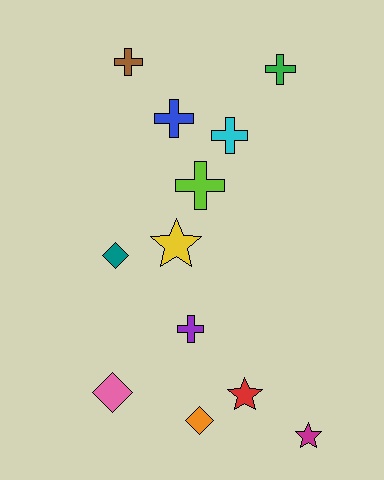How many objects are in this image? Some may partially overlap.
There are 12 objects.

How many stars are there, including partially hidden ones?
There are 3 stars.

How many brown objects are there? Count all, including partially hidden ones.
There is 1 brown object.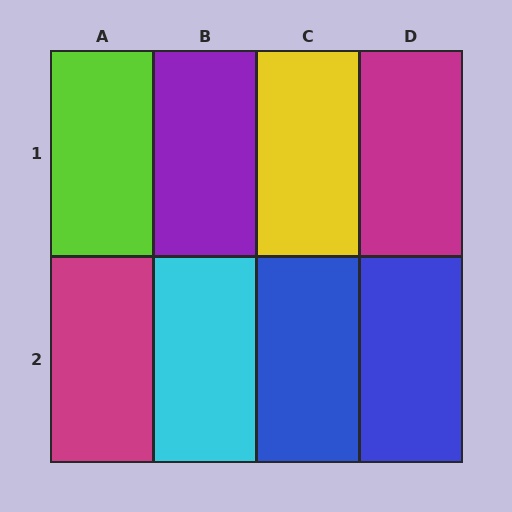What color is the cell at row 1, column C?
Yellow.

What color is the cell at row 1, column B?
Purple.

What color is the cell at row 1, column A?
Lime.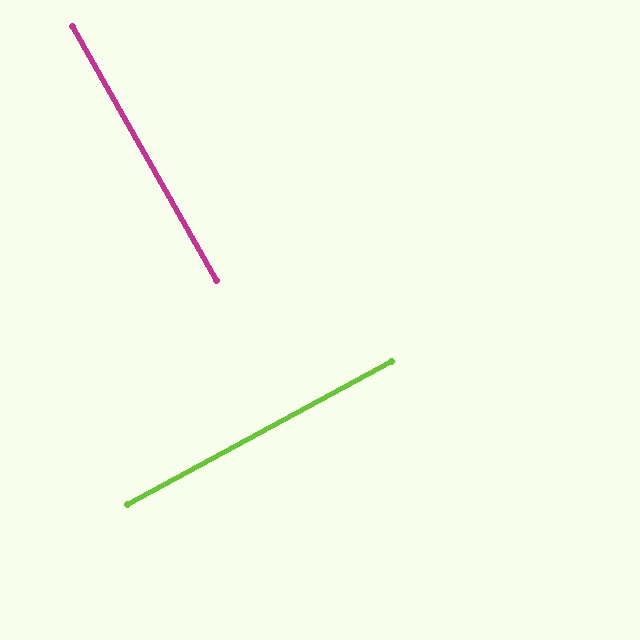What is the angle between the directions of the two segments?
Approximately 89 degrees.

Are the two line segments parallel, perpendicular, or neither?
Perpendicular — they meet at approximately 89°.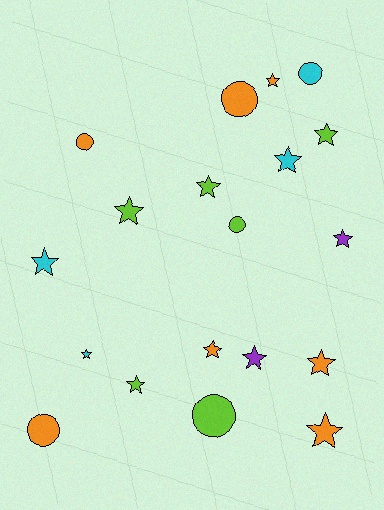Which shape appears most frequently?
Star, with 13 objects.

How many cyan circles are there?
There is 1 cyan circle.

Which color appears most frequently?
Orange, with 7 objects.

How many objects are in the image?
There are 19 objects.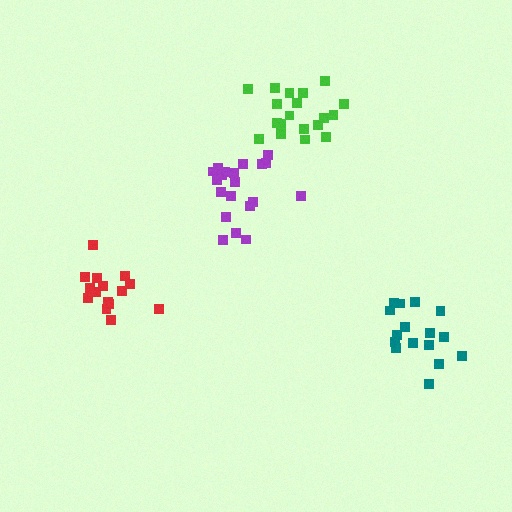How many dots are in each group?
Group 1: 16 dots, Group 2: 15 dots, Group 3: 19 dots, Group 4: 20 dots (70 total).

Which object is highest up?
The green cluster is topmost.